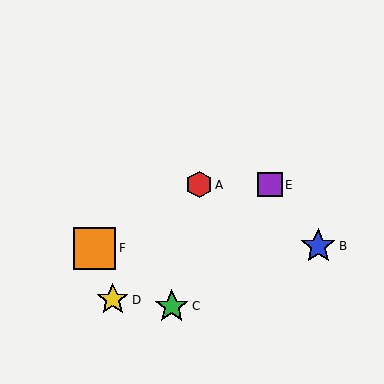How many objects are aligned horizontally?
2 objects (A, E) are aligned horizontally.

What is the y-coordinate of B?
Object B is at y≈246.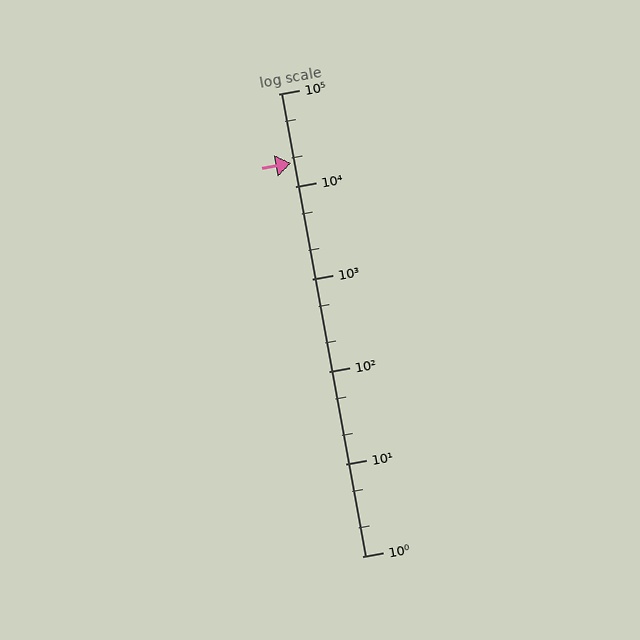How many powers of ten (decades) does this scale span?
The scale spans 5 decades, from 1 to 100000.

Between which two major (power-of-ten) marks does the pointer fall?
The pointer is between 10000 and 100000.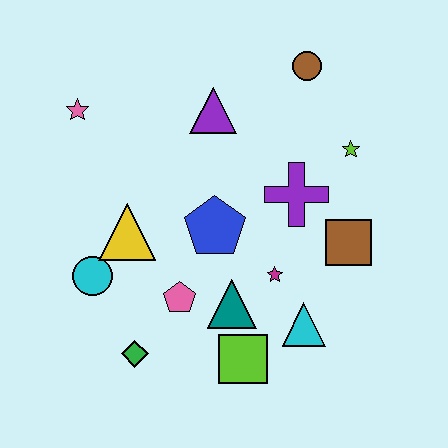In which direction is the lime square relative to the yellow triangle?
The lime square is below the yellow triangle.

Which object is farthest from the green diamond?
The brown circle is farthest from the green diamond.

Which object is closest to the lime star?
The purple cross is closest to the lime star.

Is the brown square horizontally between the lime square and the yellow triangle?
No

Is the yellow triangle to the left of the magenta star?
Yes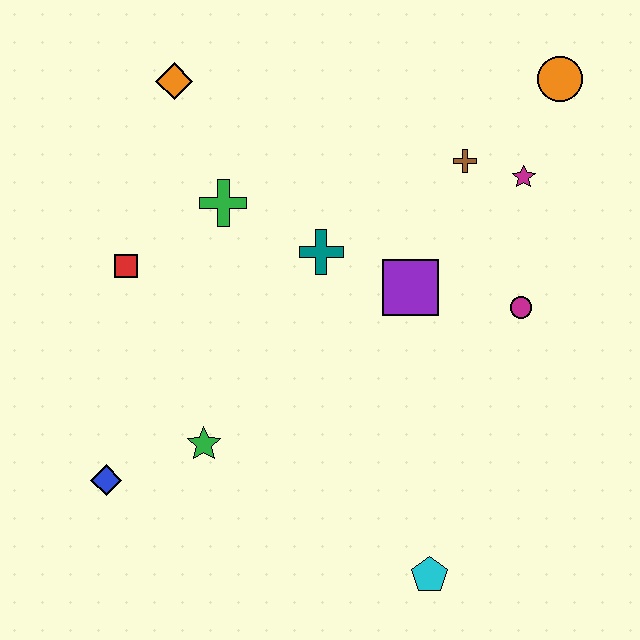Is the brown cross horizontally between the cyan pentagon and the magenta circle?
Yes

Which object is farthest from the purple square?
The blue diamond is farthest from the purple square.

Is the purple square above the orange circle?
No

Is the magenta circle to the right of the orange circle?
No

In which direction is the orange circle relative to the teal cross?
The orange circle is to the right of the teal cross.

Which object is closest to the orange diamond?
The green cross is closest to the orange diamond.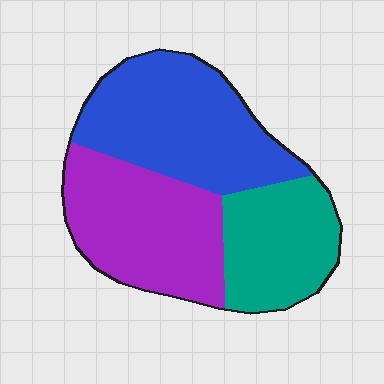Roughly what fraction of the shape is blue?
Blue covers roughly 40% of the shape.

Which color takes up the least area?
Teal, at roughly 25%.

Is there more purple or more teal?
Purple.